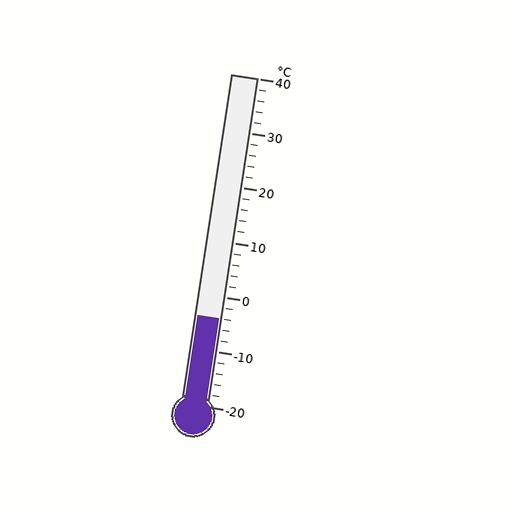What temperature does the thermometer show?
The thermometer shows approximately -4°C.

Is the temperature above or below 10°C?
The temperature is below 10°C.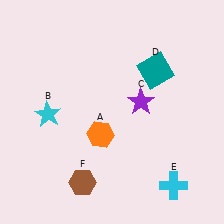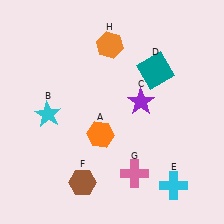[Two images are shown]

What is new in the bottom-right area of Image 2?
A pink cross (G) was added in the bottom-right area of Image 2.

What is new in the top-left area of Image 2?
An orange hexagon (H) was added in the top-left area of Image 2.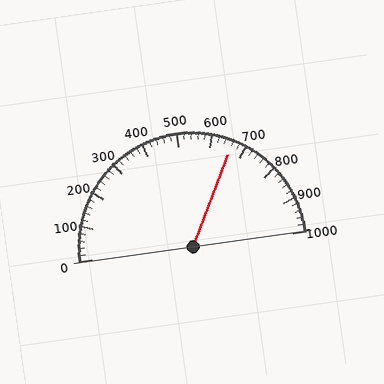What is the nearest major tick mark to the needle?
The nearest major tick mark is 700.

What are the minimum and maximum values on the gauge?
The gauge ranges from 0 to 1000.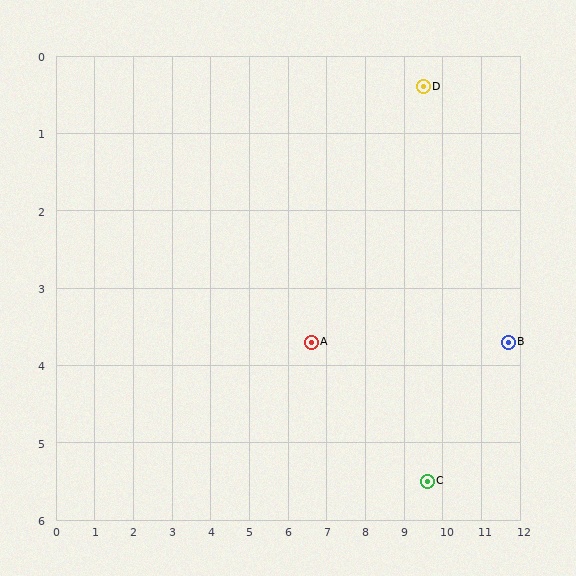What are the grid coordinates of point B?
Point B is at approximately (11.7, 3.7).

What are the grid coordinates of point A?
Point A is at approximately (6.6, 3.7).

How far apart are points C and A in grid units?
Points C and A are about 3.5 grid units apart.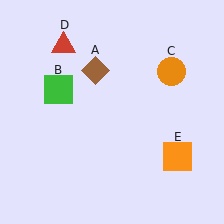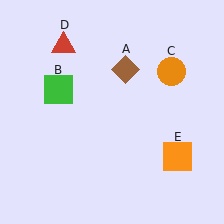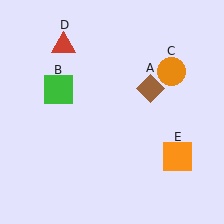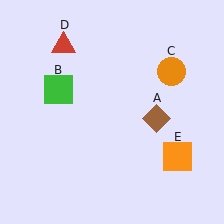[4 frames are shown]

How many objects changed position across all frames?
1 object changed position: brown diamond (object A).